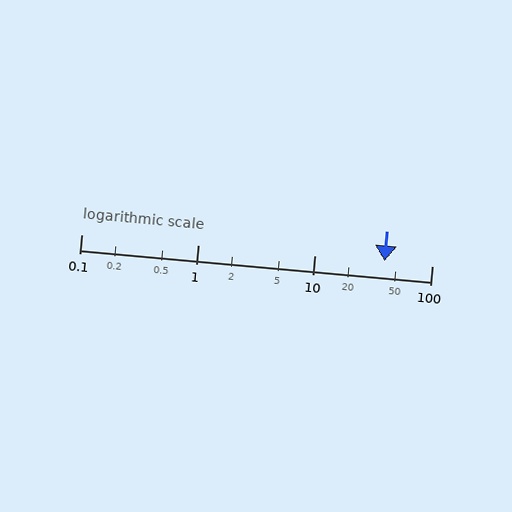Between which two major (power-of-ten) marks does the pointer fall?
The pointer is between 10 and 100.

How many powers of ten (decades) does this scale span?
The scale spans 3 decades, from 0.1 to 100.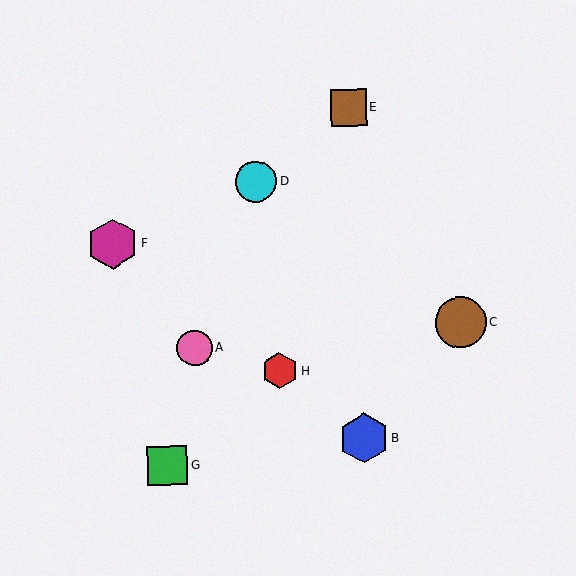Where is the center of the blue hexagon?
The center of the blue hexagon is at (364, 438).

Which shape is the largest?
The brown circle (labeled C) is the largest.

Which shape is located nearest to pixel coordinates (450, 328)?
The brown circle (labeled C) at (461, 322) is nearest to that location.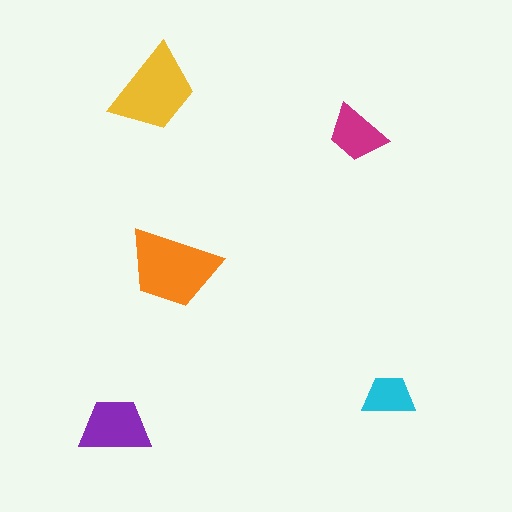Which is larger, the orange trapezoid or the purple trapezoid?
The orange one.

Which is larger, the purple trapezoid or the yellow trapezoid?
The yellow one.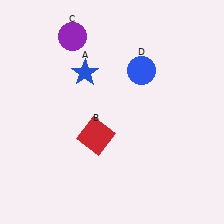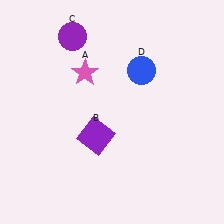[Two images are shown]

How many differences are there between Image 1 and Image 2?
There are 2 differences between the two images.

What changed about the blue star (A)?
In Image 1, A is blue. In Image 2, it changed to pink.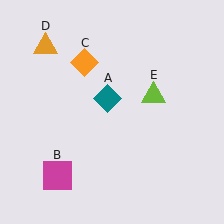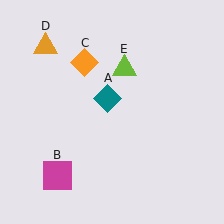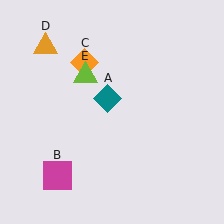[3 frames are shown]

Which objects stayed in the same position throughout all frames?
Teal diamond (object A) and magenta square (object B) and orange diamond (object C) and orange triangle (object D) remained stationary.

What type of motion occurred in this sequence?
The lime triangle (object E) rotated counterclockwise around the center of the scene.